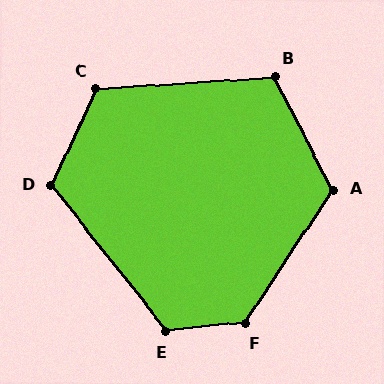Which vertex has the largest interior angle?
F, at approximately 129 degrees.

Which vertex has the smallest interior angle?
B, at approximately 114 degrees.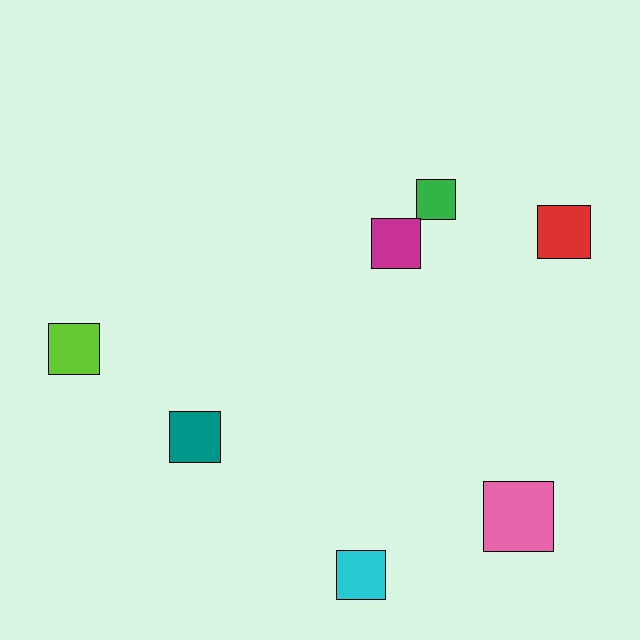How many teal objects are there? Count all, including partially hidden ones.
There is 1 teal object.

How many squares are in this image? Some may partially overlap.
There are 7 squares.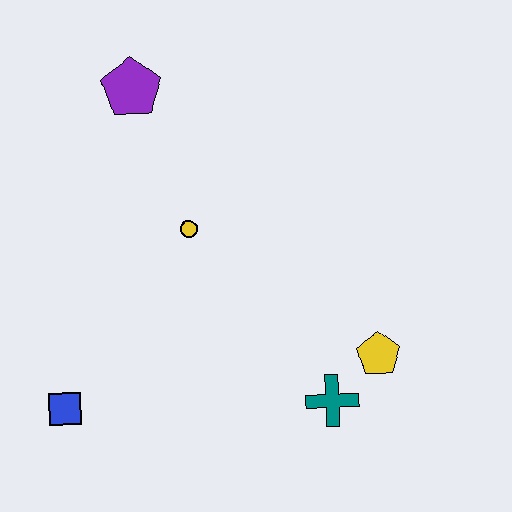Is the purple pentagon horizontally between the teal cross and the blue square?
Yes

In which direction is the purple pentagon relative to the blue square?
The purple pentagon is above the blue square.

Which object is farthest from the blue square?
The purple pentagon is farthest from the blue square.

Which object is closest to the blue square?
The yellow circle is closest to the blue square.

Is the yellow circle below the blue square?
No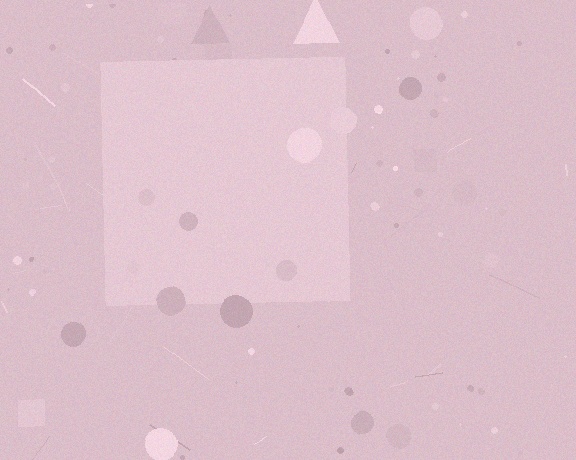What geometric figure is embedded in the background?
A square is embedded in the background.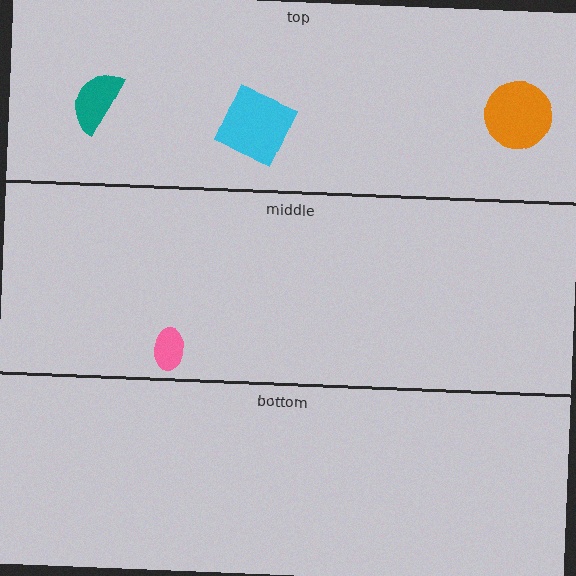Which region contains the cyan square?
The top region.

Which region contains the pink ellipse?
The middle region.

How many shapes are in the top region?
3.